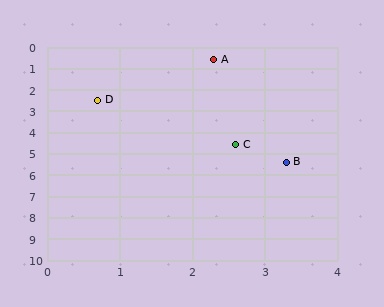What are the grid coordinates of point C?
Point C is at approximately (2.6, 4.6).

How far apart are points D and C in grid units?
Points D and C are about 2.8 grid units apart.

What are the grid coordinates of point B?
Point B is at approximately (3.3, 5.4).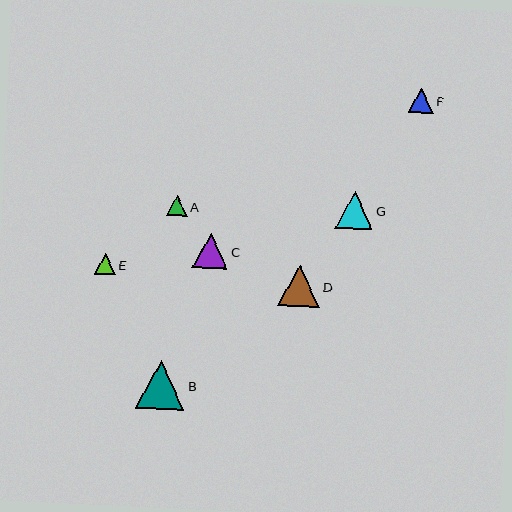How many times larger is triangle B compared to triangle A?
Triangle B is approximately 2.3 times the size of triangle A.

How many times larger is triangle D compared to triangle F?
Triangle D is approximately 1.6 times the size of triangle F.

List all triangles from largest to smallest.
From largest to smallest: B, D, G, C, F, A, E.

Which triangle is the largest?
Triangle B is the largest with a size of approximately 48 pixels.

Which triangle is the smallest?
Triangle E is the smallest with a size of approximately 20 pixels.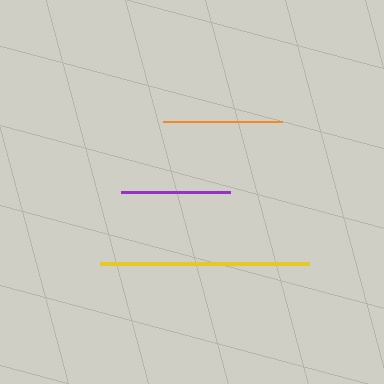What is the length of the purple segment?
The purple segment is approximately 109 pixels long.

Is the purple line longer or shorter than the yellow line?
The yellow line is longer than the purple line.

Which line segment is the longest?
The yellow line is the longest at approximately 209 pixels.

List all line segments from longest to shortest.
From longest to shortest: yellow, orange, purple.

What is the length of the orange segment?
The orange segment is approximately 119 pixels long.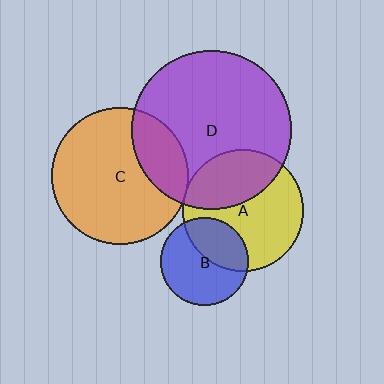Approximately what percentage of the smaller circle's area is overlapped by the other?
Approximately 35%.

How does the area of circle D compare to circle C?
Approximately 1.4 times.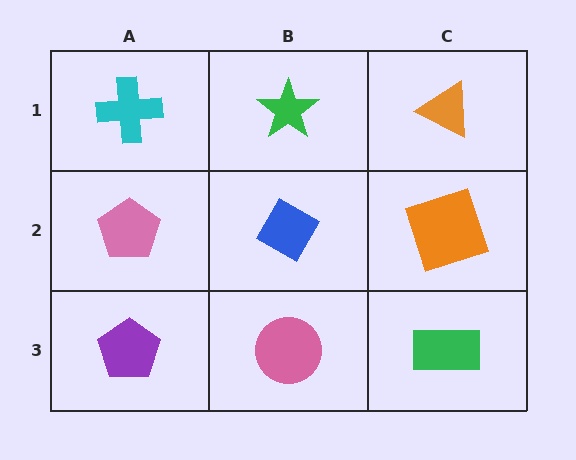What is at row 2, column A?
A pink pentagon.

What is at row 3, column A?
A purple pentagon.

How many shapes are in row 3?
3 shapes.